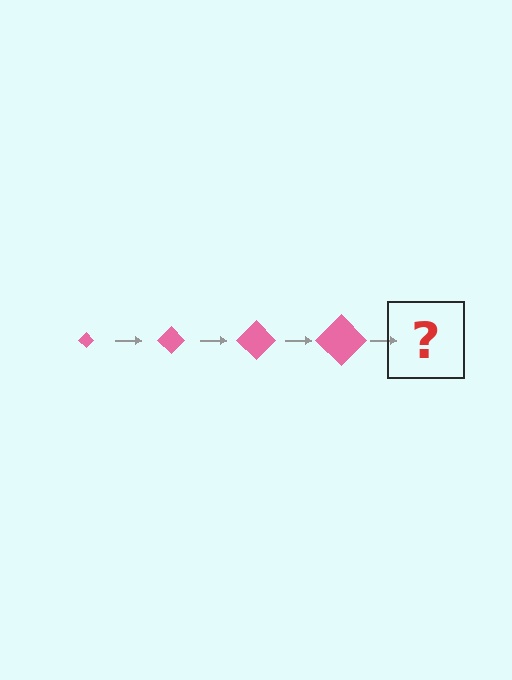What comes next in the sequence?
The next element should be a pink diamond, larger than the previous one.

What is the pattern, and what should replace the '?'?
The pattern is that the diamond gets progressively larger each step. The '?' should be a pink diamond, larger than the previous one.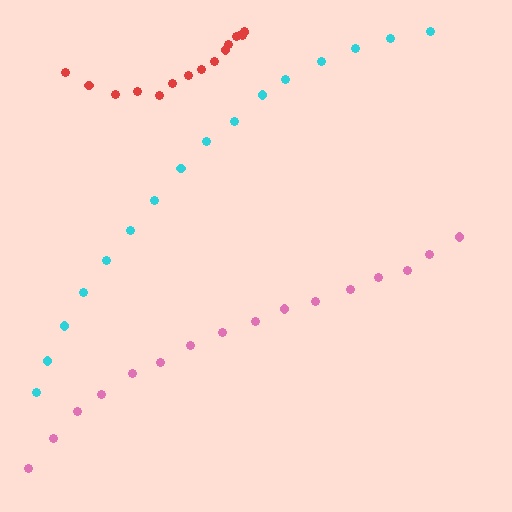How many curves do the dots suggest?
There are 3 distinct paths.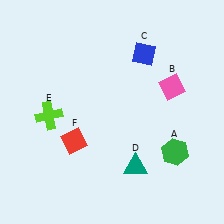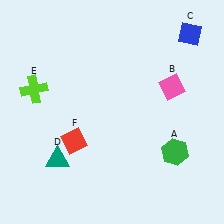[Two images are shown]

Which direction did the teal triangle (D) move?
The teal triangle (D) moved left.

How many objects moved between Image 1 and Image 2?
3 objects moved between the two images.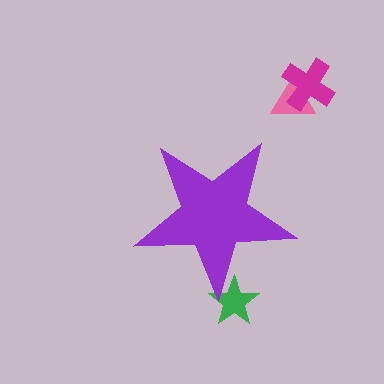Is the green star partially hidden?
Yes, the green star is partially hidden behind the purple star.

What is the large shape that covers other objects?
A purple star.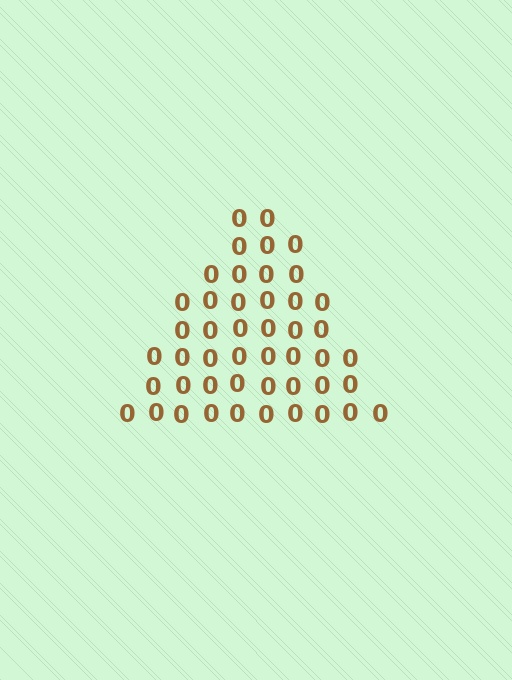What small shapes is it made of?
It is made of small digit 0's.